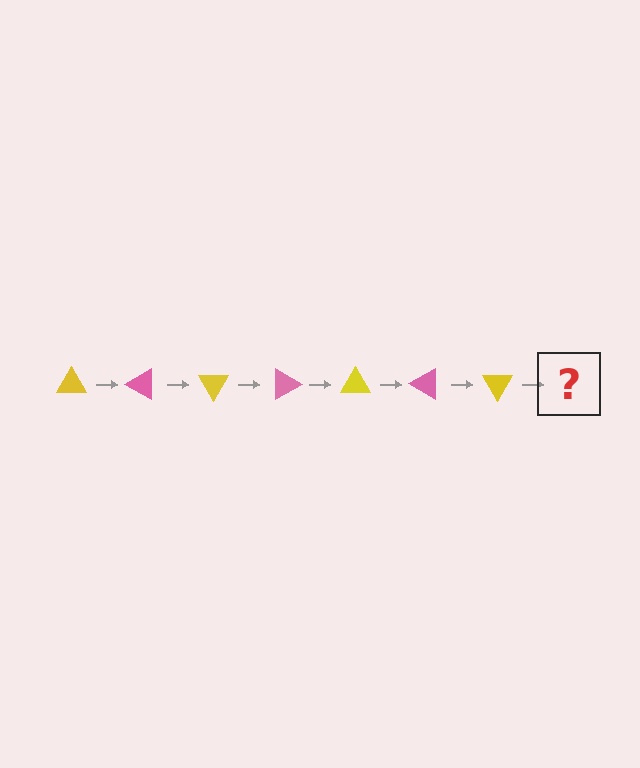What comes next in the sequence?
The next element should be a pink triangle, rotated 210 degrees from the start.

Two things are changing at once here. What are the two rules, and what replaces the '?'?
The two rules are that it rotates 30 degrees each step and the color cycles through yellow and pink. The '?' should be a pink triangle, rotated 210 degrees from the start.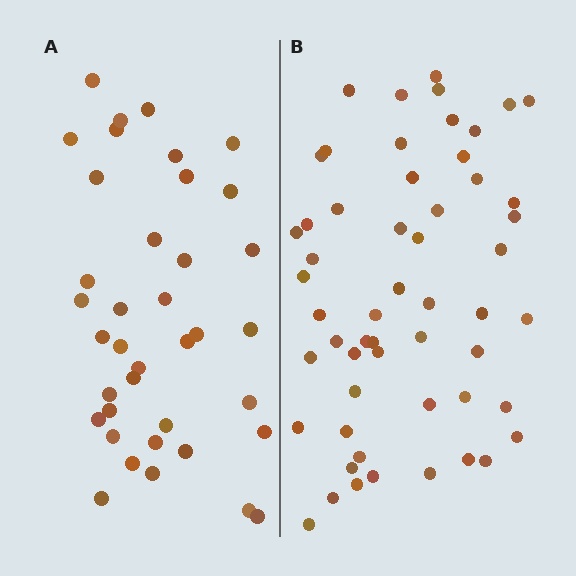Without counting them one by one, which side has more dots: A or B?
Region B (the right region) has more dots.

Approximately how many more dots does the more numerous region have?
Region B has approximately 15 more dots than region A.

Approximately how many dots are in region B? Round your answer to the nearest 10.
About 60 dots. (The exact count is 55, which rounds to 60.)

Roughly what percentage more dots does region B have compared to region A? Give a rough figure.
About 45% more.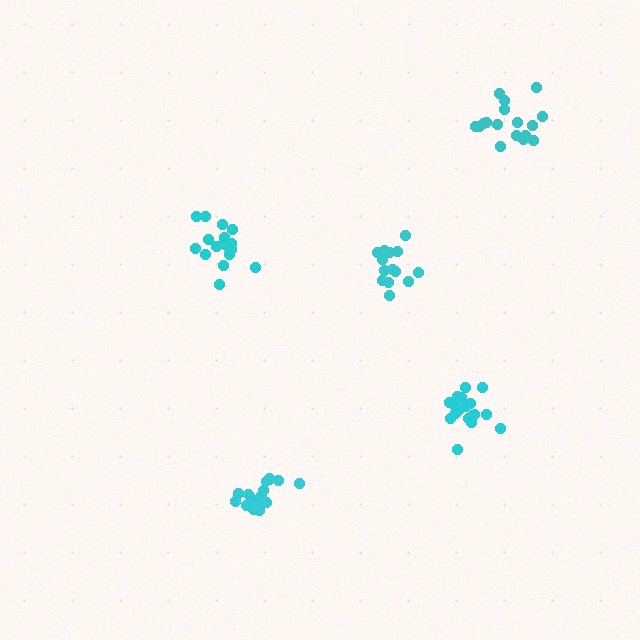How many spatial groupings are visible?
There are 5 spatial groupings.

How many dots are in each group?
Group 1: 16 dots, Group 2: 19 dots, Group 3: 17 dots, Group 4: 14 dots, Group 5: 17 dots (83 total).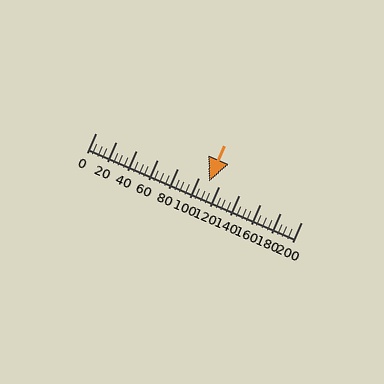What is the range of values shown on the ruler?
The ruler shows values from 0 to 200.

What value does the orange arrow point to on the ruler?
The orange arrow points to approximately 110.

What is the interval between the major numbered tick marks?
The major tick marks are spaced 20 units apart.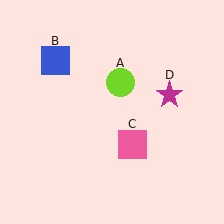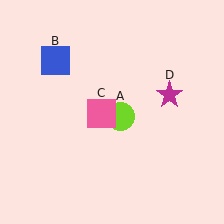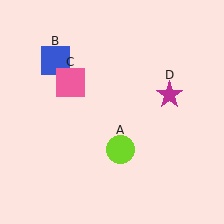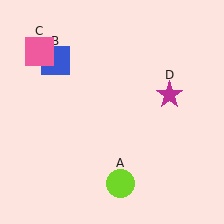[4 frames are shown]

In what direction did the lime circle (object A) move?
The lime circle (object A) moved down.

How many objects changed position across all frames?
2 objects changed position: lime circle (object A), pink square (object C).